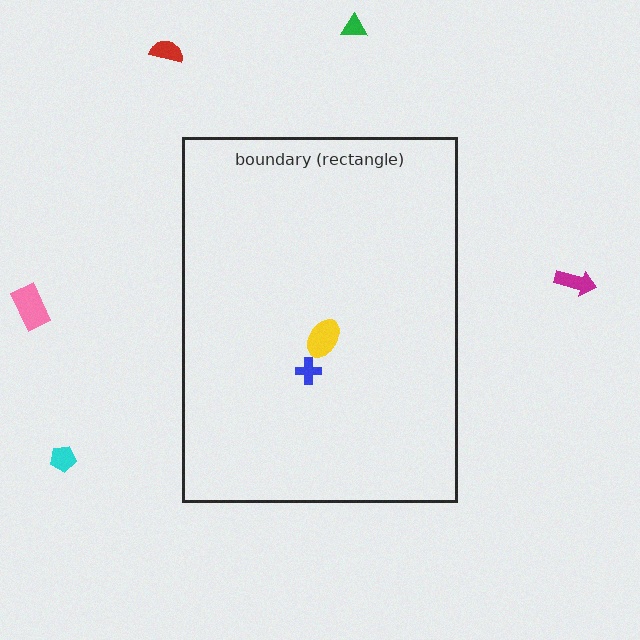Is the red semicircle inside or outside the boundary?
Outside.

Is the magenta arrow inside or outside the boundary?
Outside.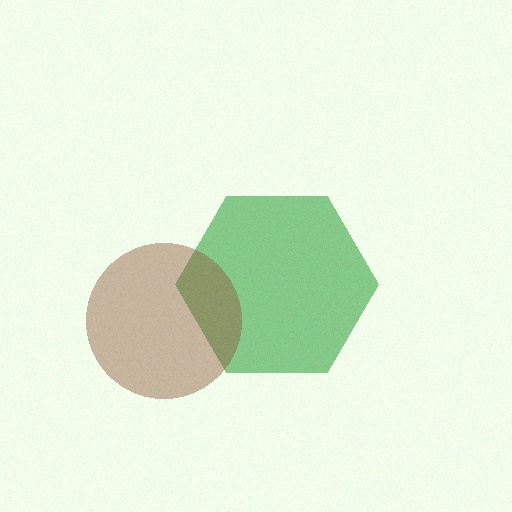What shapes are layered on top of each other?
The layered shapes are: a green hexagon, a brown circle.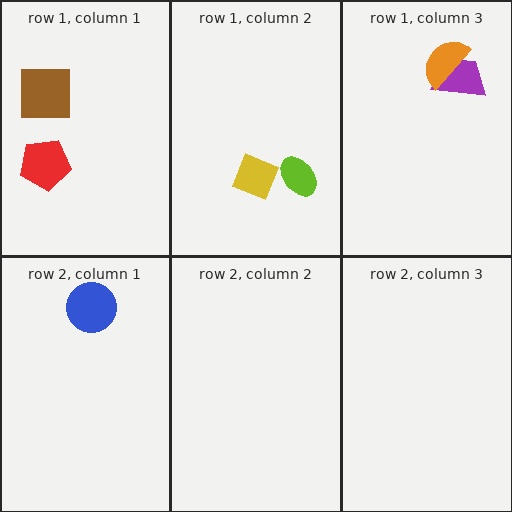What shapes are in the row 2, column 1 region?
The blue circle.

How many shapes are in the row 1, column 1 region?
2.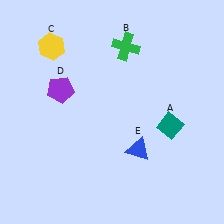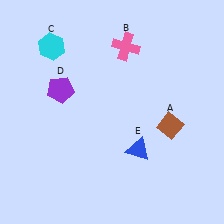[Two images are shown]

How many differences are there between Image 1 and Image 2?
There are 3 differences between the two images.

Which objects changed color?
A changed from teal to brown. B changed from green to pink. C changed from yellow to cyan.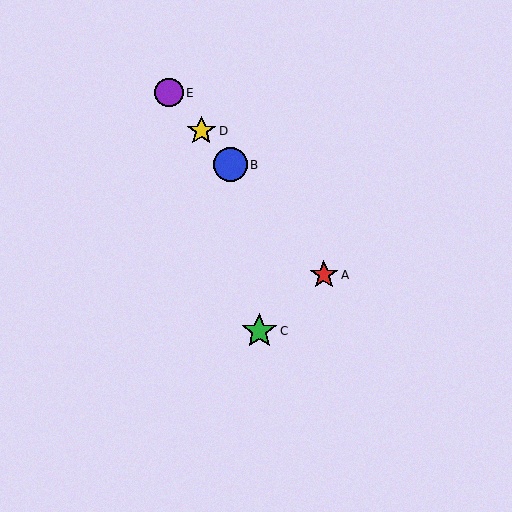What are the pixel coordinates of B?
Object B is at (230, 165).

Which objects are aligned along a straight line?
Objects A, B, D, E are aligned along a straight line.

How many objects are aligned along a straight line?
4 objects (A, B, D, E) are aligned along a straight line.